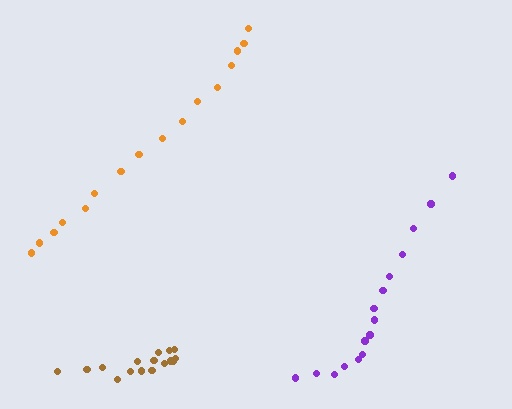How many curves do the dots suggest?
There are 3 distinct paths.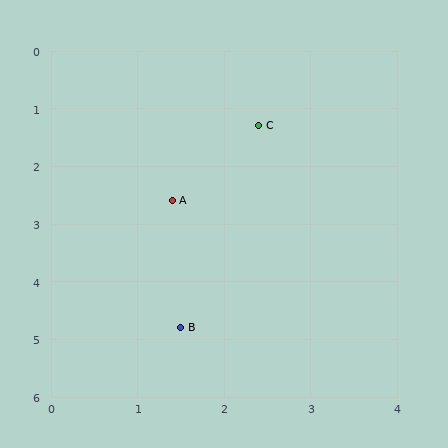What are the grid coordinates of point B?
Point B is at approximately (1.5, 4.8).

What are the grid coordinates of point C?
Point C is at approximately (2.4, 1.3).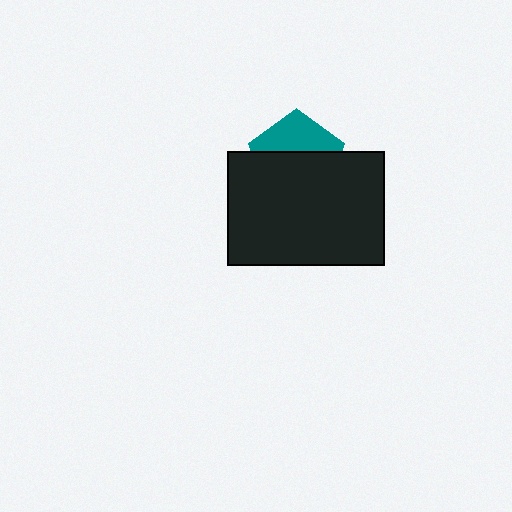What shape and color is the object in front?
The object in front is a black rectangle.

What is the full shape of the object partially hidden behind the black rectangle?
The partially hidden object is a teal pentagon.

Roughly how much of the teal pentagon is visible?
A small part of it is visible (roughly 39%).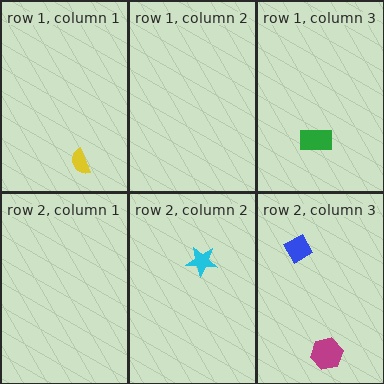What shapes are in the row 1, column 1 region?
The yellow semicircle.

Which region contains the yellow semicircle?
The row 1, column 1 region.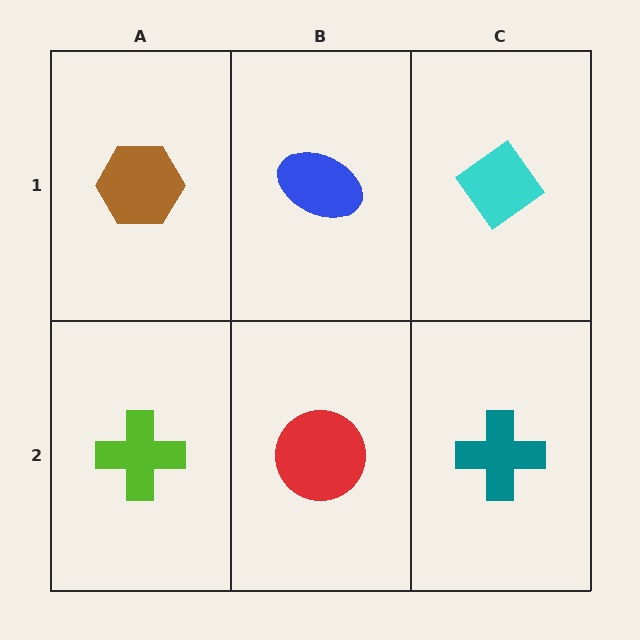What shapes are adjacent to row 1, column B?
A red circle (row 2, column B), a brown hexagon (row 1, column A), a cyan diamond (row 1, column C).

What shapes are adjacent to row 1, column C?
A teal cross (row 2, column C), a blue ellipse (row 1, column B).